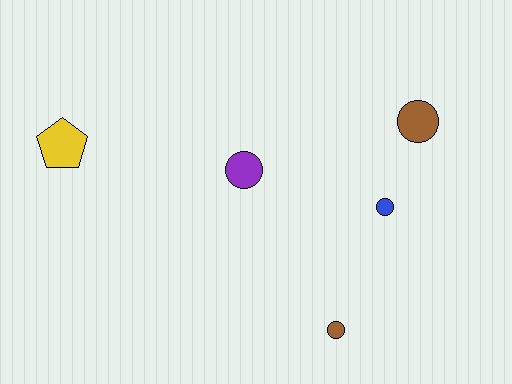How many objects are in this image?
There are 5 objects.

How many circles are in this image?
There are 4 circles.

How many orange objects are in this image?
There are no orange objects.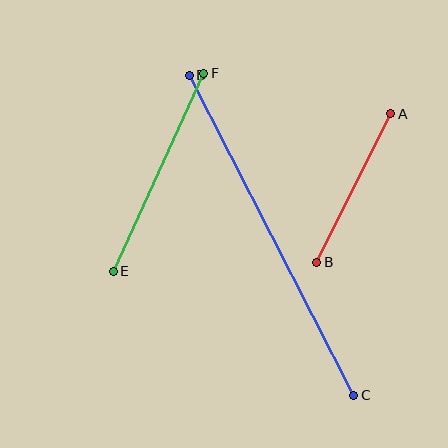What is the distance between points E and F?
The distance is approximately 218 pixels.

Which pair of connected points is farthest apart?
Points C and D are farthest apart.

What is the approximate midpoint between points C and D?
The midpoint is at approximately (271, 235) pixels.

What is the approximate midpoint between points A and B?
The midpoint is at approximately (354, 188) pixels.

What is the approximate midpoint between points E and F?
The midpoint is at approximately (159, 172) pixels.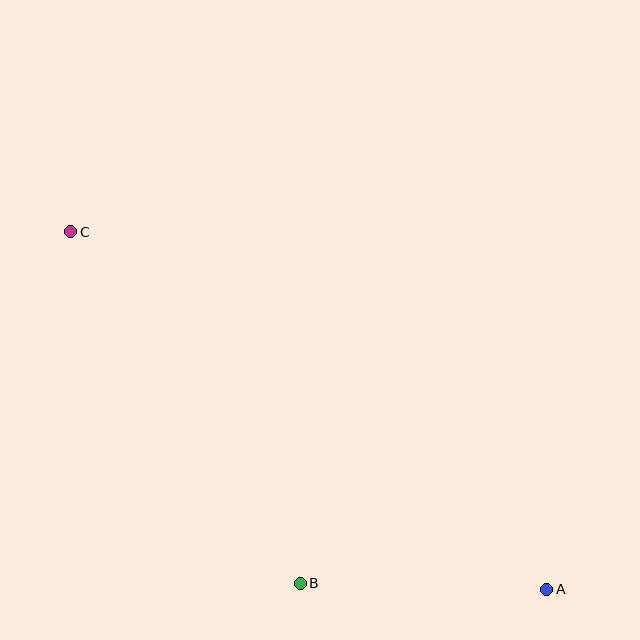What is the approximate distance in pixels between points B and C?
The distance between B and C is approximately 420 pixels.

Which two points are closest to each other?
Points A and B are closest to each other.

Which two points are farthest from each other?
Points A and C are farthest from each other.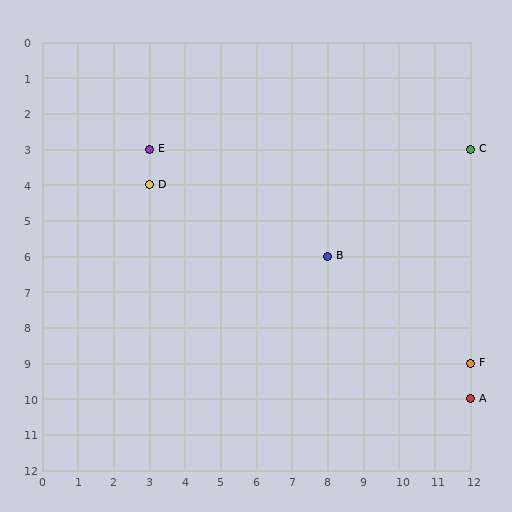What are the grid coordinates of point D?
Point D is at grid coordinates (3, 4).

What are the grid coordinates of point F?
Point F is at grid coordinates (12, 9).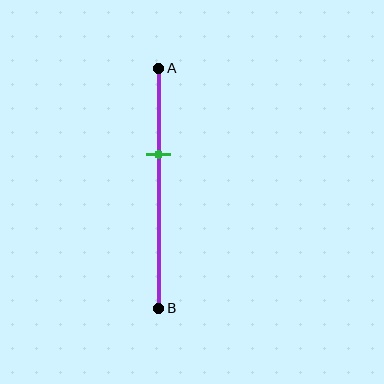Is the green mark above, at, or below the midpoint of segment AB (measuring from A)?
The green mark is above the midpoint of segment AB.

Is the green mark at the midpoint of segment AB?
No, the mark is at about 35% from A, not at the 50% midpoint.